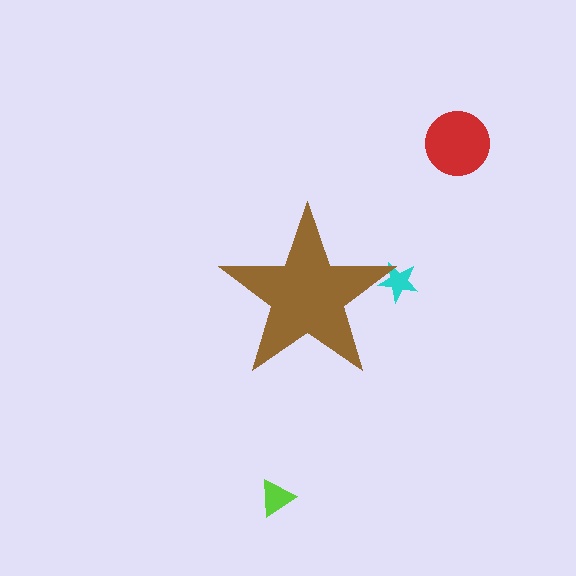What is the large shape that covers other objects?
A brown star.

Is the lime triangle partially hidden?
No, the lime triangle is fully visible.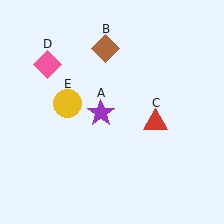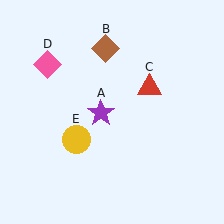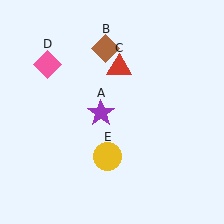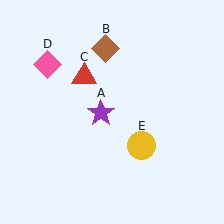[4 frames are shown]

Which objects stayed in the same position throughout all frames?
Purple star (object A) and brown diamond (object B) and pink diamond (object D) remained stationary.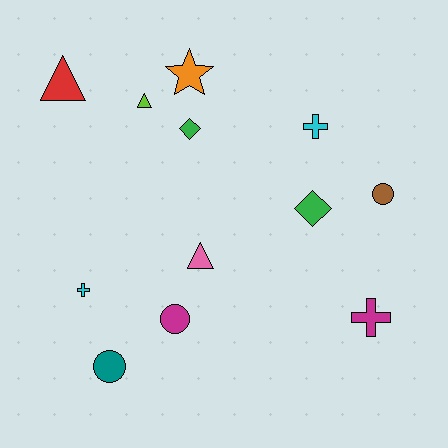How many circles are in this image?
There are 3 circles.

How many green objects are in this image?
There are 2 green objects.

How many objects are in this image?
There are 12 objects.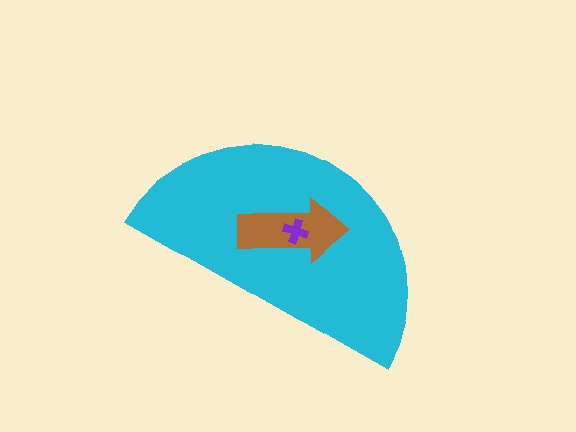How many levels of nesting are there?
3.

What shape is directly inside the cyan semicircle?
The brown arrow.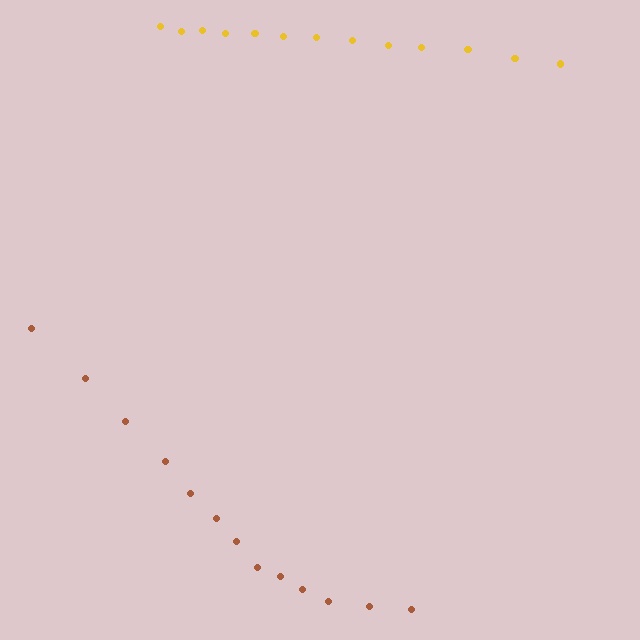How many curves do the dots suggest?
There are 2 distinct paths.